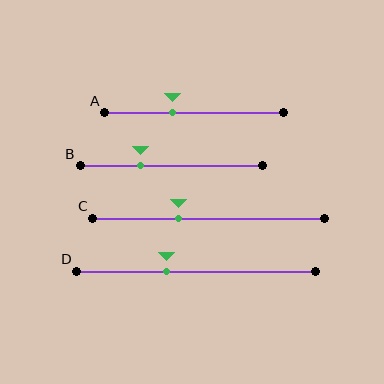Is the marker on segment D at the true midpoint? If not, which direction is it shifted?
No, the marker on segment D is shifted to the left by about 12% of the segment length.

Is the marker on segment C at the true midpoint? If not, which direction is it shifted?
No, the marker on segment C is shifted to the left by about 13% of the segment length.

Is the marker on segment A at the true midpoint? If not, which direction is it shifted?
No, the marker on segment A is shifted to the left by about 12% of the segment length.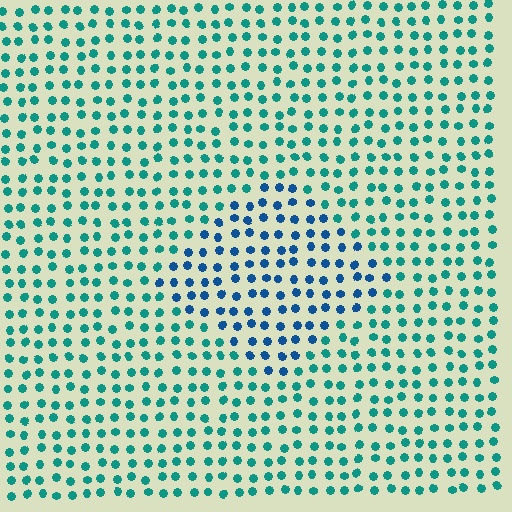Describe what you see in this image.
The image is filled with small teal elements in a uniform arrangement. A diamond-shaped region is visible where the elements are tinted to a slightly different hue, forming a subtle color boundary.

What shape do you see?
I see a diamond.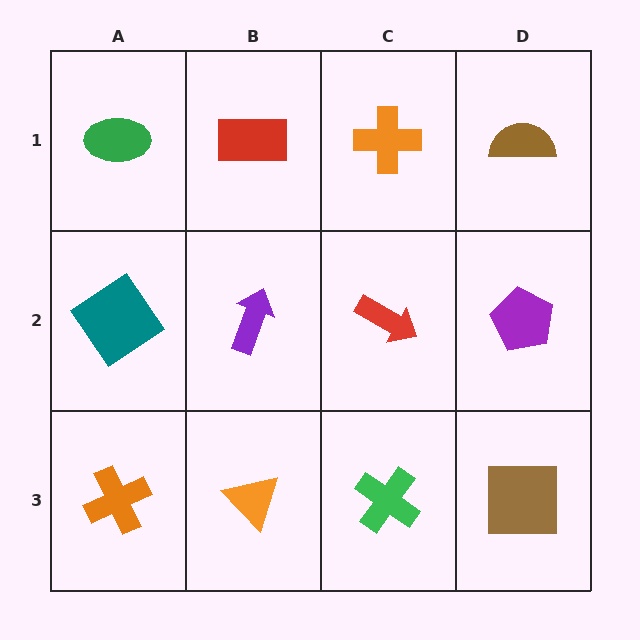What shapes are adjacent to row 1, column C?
A red arrow (row 2, column C), a red rectangle (row 1, column B), a brown semicircle (row 1, column D).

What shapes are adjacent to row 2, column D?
A brown semicircle (row 1, column D), a brown square (row 3, column D), a red arrow (row 2, column C).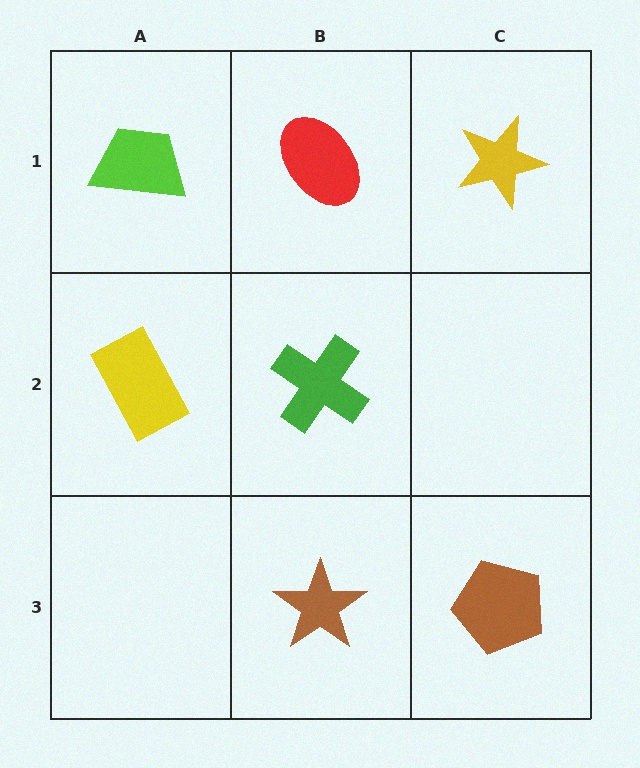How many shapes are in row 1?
3 shapes.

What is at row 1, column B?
A red ellipse.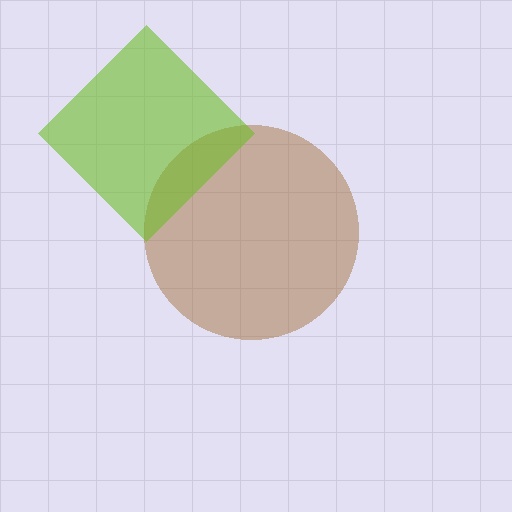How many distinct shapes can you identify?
There are 2 distinct shapes: a brown circle, a lime diamond.